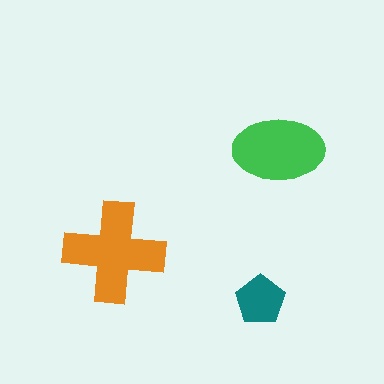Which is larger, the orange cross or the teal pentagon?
The orange cross.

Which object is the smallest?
The teal pentagon.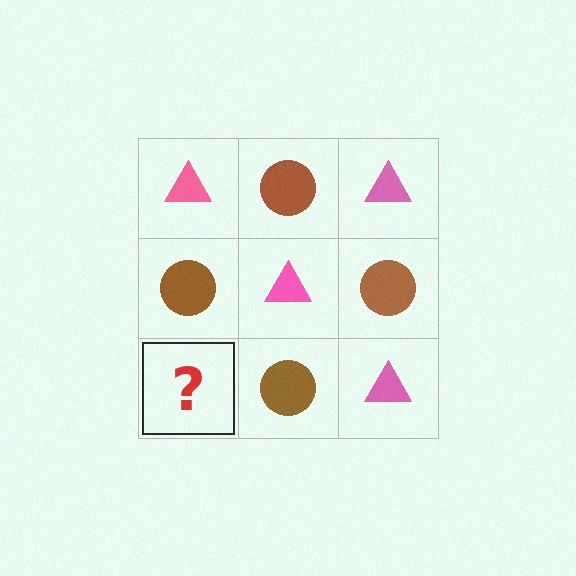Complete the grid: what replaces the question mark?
The question mark should be replaced with a pink triangle.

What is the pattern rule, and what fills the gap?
The rule is that it alternates pink triangle and brown circle in a checkerboard pattern. The gap should be filled with a pink triangle.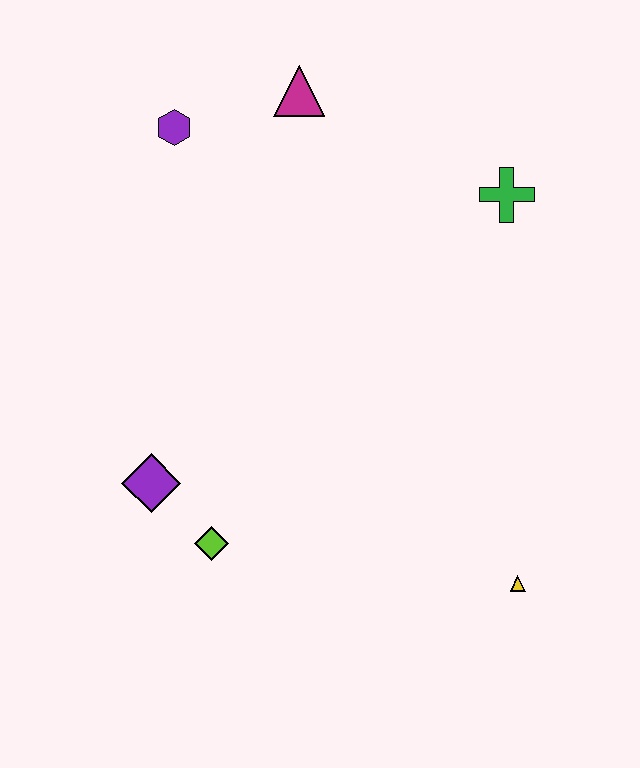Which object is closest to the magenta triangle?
The purple hexagon is closest to the magenta triangle.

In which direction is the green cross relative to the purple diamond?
The green cross is to the right of the purple diamond.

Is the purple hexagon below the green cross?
No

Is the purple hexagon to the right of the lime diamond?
No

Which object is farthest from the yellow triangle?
The purple hexagon is farthest from the yellow triangle.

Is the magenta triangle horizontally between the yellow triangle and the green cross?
No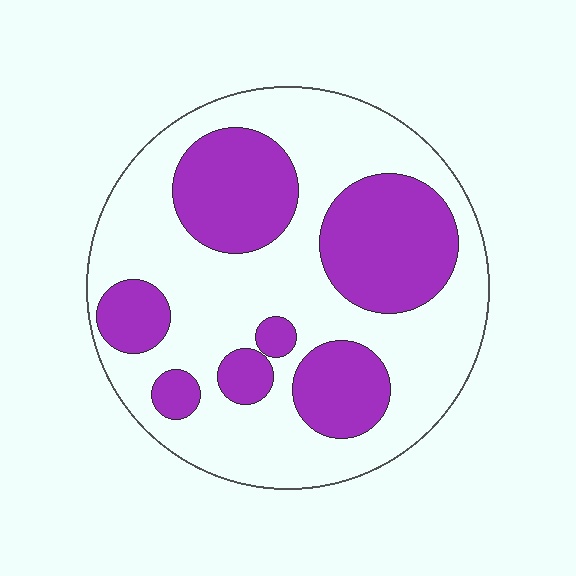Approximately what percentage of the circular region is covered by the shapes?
Approximately 35%.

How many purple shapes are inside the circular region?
7.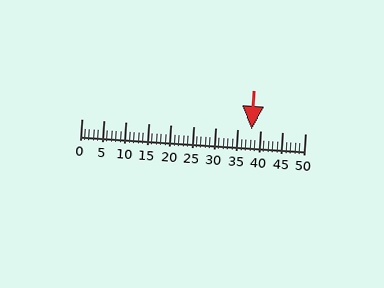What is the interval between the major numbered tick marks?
The major tick marks are spaced 5 units apart.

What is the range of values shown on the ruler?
The ruler shows values from 0 to 50.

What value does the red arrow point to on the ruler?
The red arrow points to approximately 38.